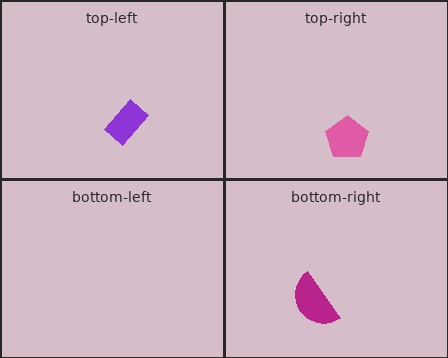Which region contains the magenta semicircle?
The bottom-right region.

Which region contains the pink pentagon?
The top-right region.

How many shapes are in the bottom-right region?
1.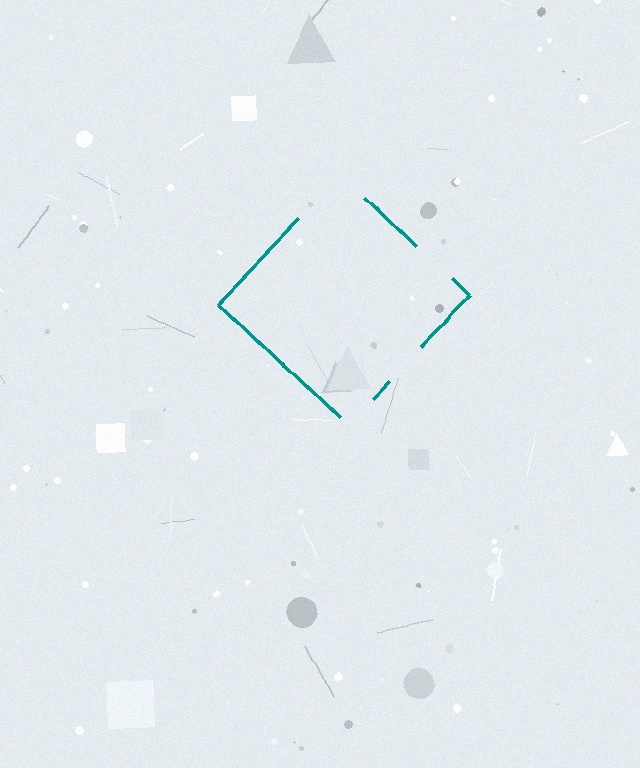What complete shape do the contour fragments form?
The contour fragments form a diamond.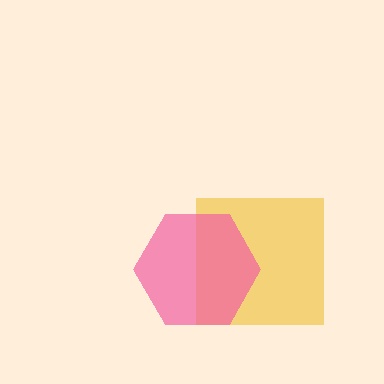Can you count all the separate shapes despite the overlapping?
Yes, there are 2 separate shapes.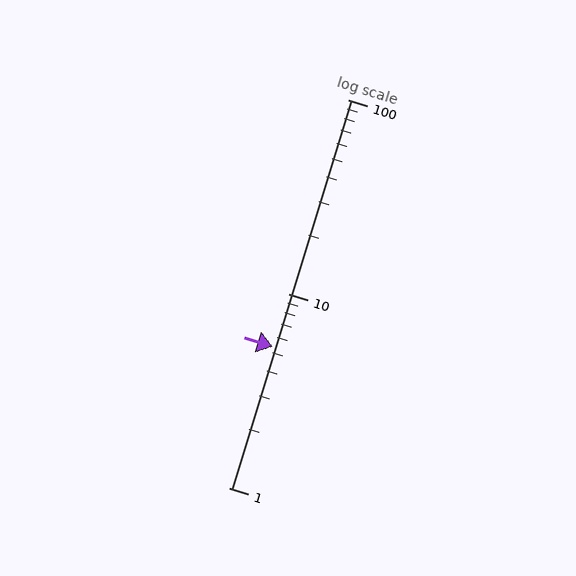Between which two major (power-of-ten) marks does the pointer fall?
The pointer is between 1 and 10.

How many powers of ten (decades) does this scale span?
The scale spans 2 decades, from 1 to 100.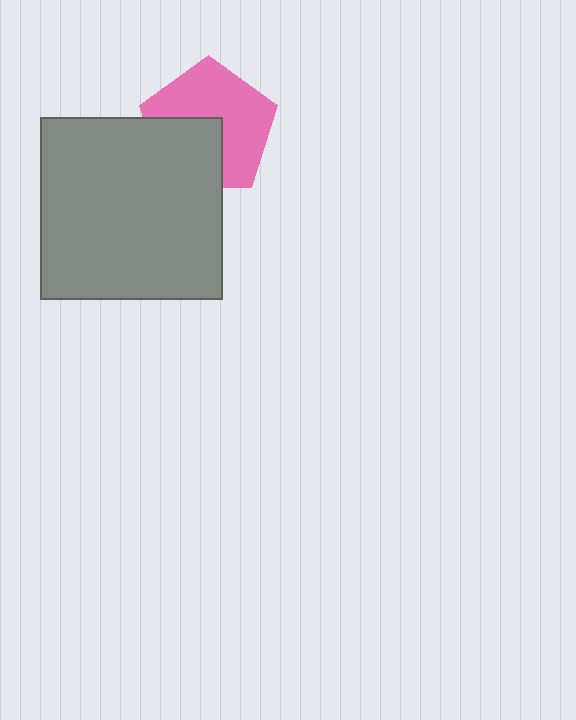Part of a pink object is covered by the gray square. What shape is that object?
It is a pentagon.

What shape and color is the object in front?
The object in front is a gray square.